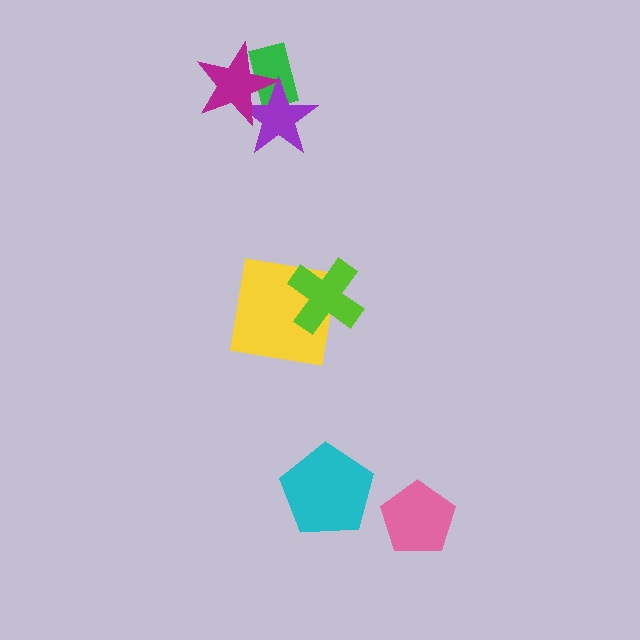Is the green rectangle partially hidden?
Yes, it is partially covered by another shape.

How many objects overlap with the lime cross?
1 object overlaps with the lime cross.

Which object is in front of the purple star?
The magenta star is in front of the purple star.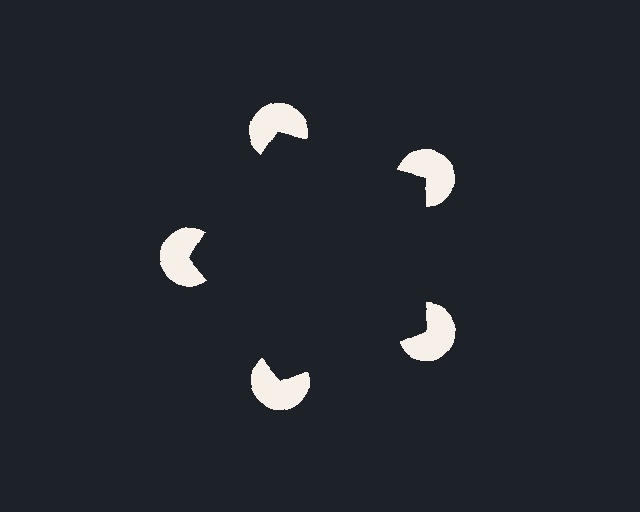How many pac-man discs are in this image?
There are 5 — one at each vertex of the illusory pentagon.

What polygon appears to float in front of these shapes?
An illusory pentagon — its edges are inferred from the aligned wedge cuts in the pac-man discs, not physically drawn.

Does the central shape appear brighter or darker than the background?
It typically appears slightly darker than the background, even though no actual brightness change is drawn.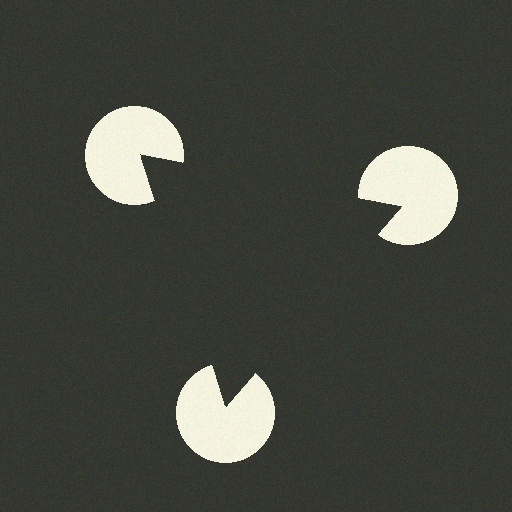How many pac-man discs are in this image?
There are 3 — one at each vertex of the illusory triangle.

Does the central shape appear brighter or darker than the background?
It typically appears slightly darker than the background, even though no actual brightness change is drawn.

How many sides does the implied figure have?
3 sides.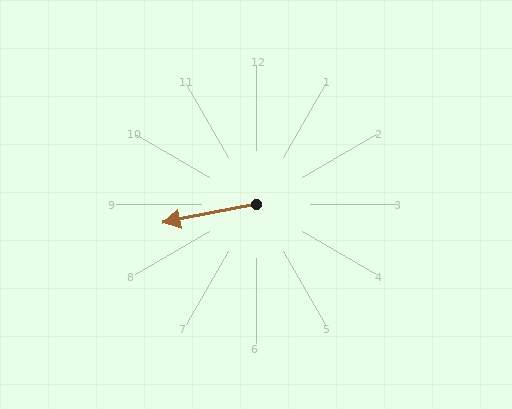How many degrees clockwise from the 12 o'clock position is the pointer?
Approximately 259 degrees.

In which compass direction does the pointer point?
West.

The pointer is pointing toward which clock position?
Roughly 9 o'clock.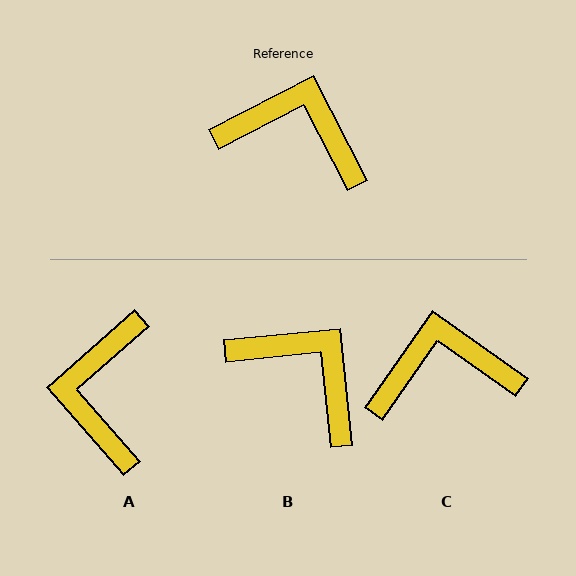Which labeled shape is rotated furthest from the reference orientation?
A, about 104 degrees away.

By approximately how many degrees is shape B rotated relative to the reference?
Approximately 22 degrees clockwise.